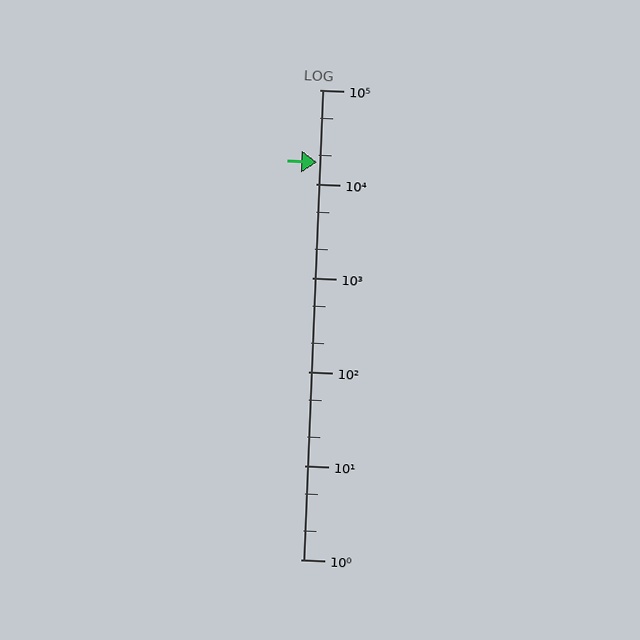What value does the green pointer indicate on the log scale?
The pointer indicates approximately 17000.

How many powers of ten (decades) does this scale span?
The scale spans 5 decades, from 1 to 100000.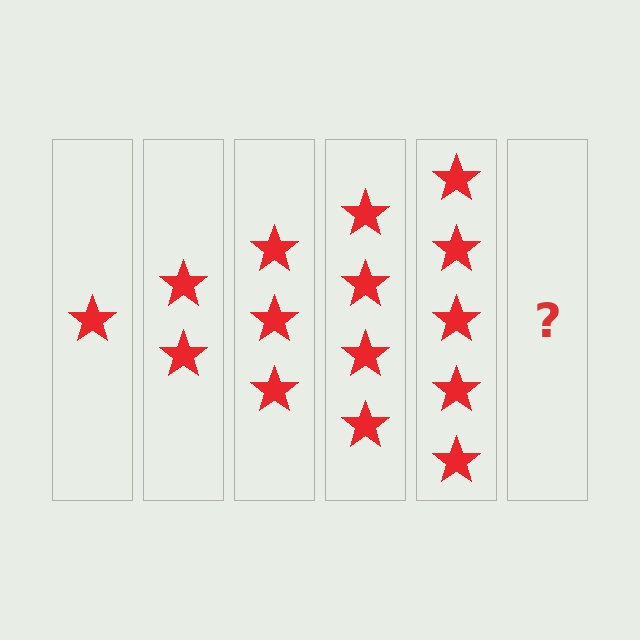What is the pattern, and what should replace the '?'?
The pattern is that each step adds one more star. The '?' should be 6 stars.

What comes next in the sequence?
The next element should be 6 stars.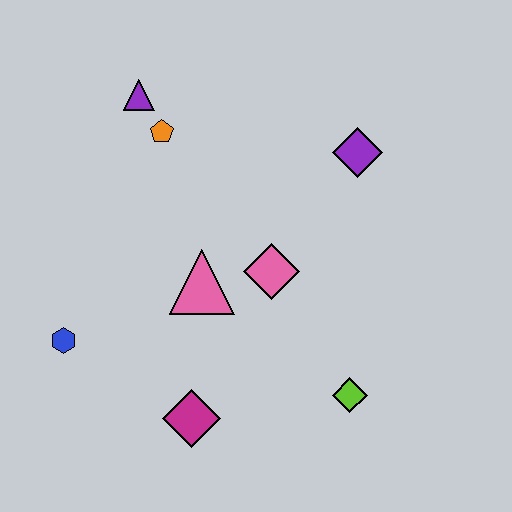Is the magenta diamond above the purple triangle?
No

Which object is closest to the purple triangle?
The orange pentagon is closest to the purple triangle.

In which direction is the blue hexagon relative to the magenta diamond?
The blue hexagon is to the left of the magenta diamond.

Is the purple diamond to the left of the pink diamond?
No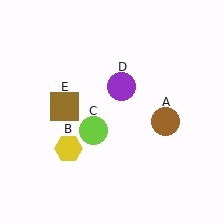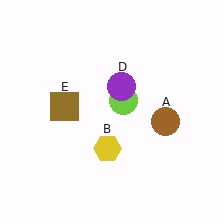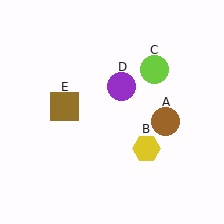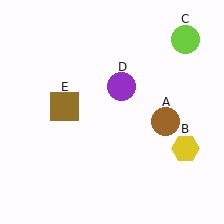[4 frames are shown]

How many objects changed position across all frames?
2 objects changed position: yellow hexagon (object B), lime circle (object C).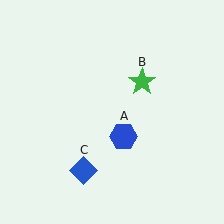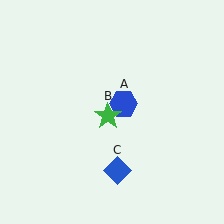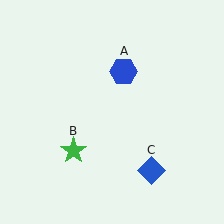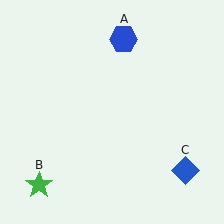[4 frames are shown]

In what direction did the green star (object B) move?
The green star (object B) moved down and to the left.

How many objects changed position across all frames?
3 objects changed position: blue hexagon (object A), green star (object B), blue diamond (object C).